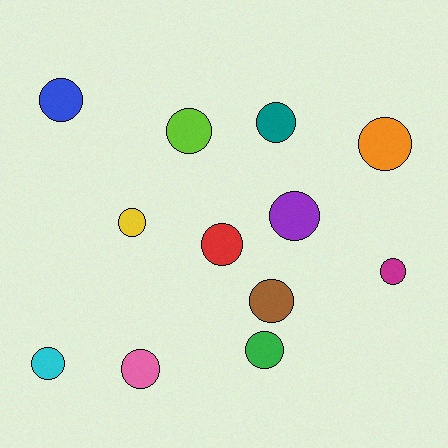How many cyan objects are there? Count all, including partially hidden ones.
There is 1 cyan object.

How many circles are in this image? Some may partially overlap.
There are 12 circles.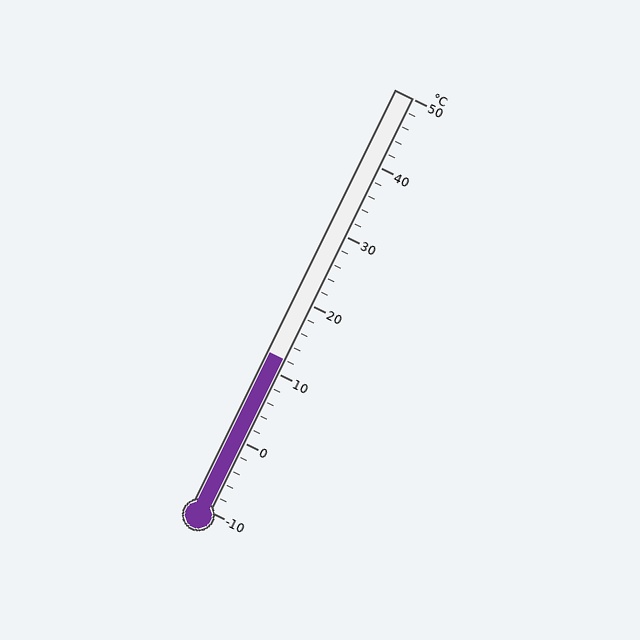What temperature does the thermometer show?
The thermometer shows approximately 12°C.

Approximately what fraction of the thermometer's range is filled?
The thermometer is filled to approximately 35% of its range.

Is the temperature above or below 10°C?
The temperature is above 10°C.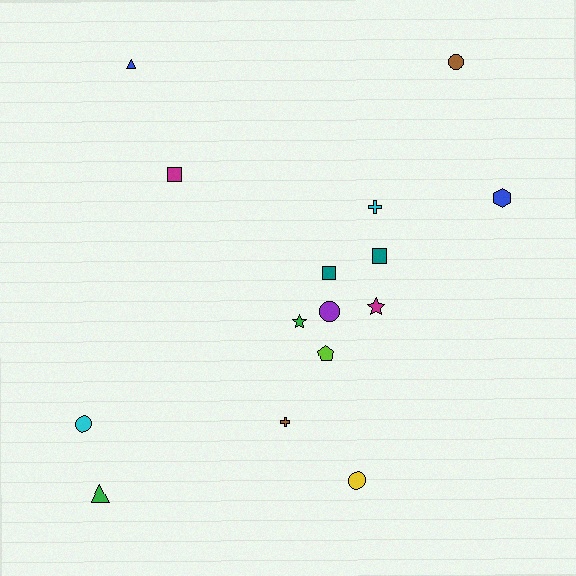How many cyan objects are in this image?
There are 2 cyan objects.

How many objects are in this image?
There are 15 objects.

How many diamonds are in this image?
There are no diamonds.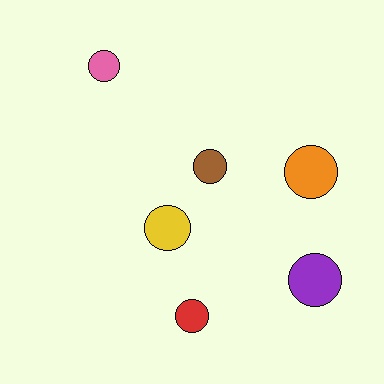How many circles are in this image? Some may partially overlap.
There are 6 circles.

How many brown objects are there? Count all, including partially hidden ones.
There is 1 brown object.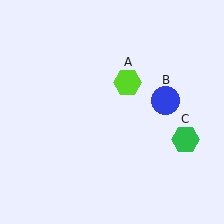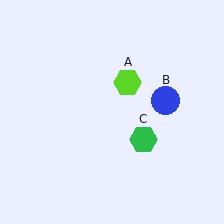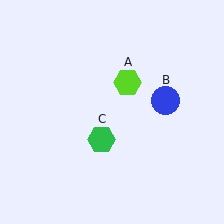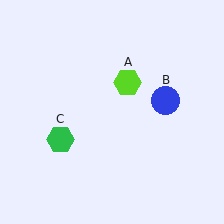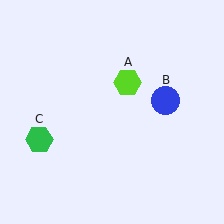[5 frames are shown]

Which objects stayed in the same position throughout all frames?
Lime hexagon (object A) and blue circle (object B) remained stationary.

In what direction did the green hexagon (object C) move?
The green hexagon (object C) moved left.